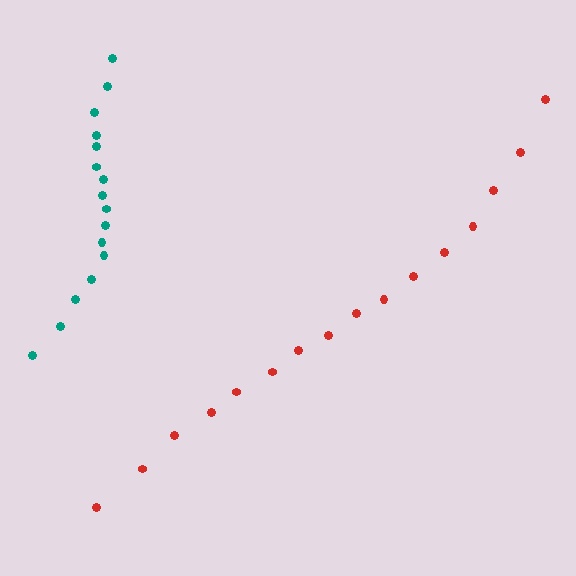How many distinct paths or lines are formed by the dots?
There are 2 distinct paths.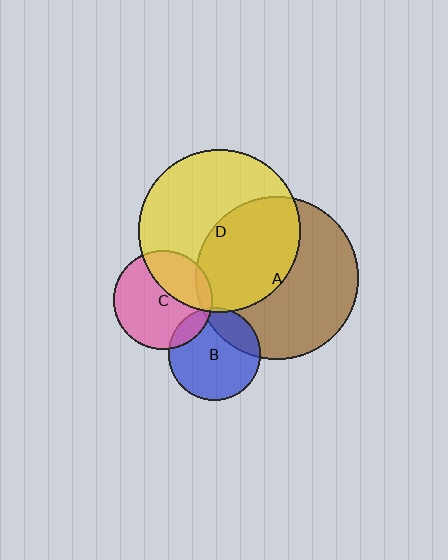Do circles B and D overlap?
Yes.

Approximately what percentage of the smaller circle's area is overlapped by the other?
Approximately 5%.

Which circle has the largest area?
Circle A (brown).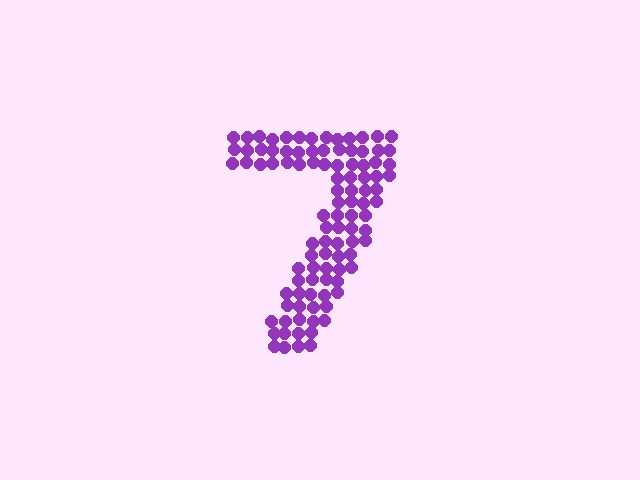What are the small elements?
The small elements are circles.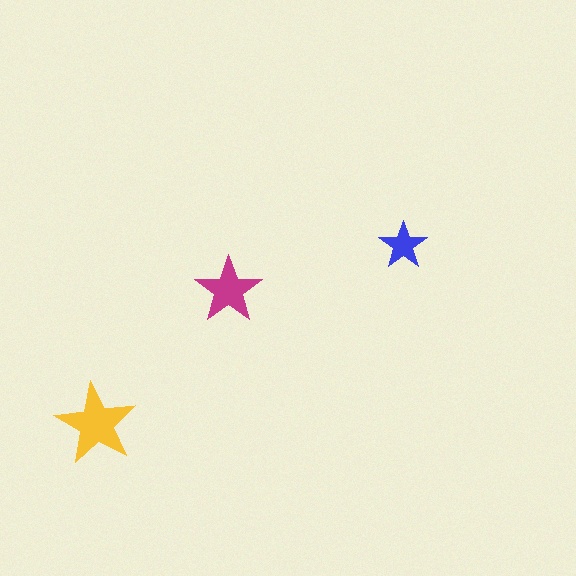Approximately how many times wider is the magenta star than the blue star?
About 1.5 times wider.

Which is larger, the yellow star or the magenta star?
The yellow one.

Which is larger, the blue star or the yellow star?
The yellow one.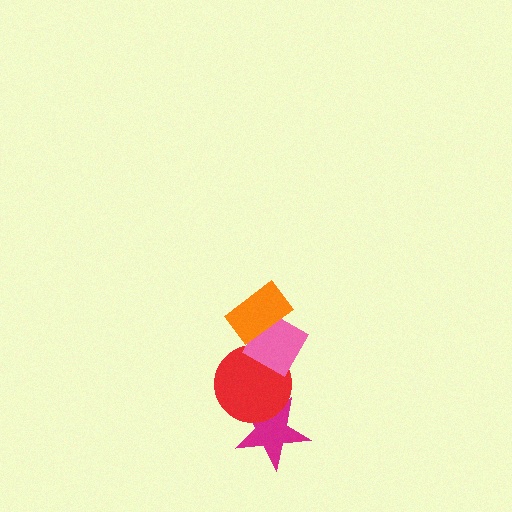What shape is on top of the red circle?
The pink diamond is on top of the red circle.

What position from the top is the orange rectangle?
The orange rectangle is 1st from the top.